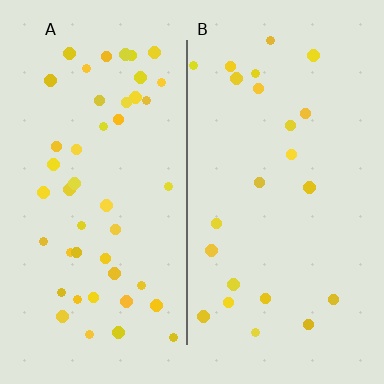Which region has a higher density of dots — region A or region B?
A (the left).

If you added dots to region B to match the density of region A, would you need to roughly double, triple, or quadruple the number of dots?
Approximately double.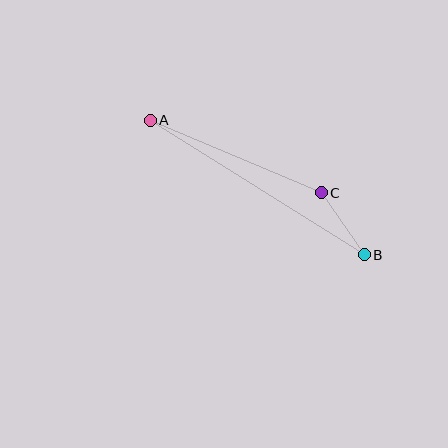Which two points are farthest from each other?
Points A and B are farthest from each other.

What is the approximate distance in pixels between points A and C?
The distance between A and C is approximately 186 pixels.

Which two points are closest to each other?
Points B and C are closest to each other.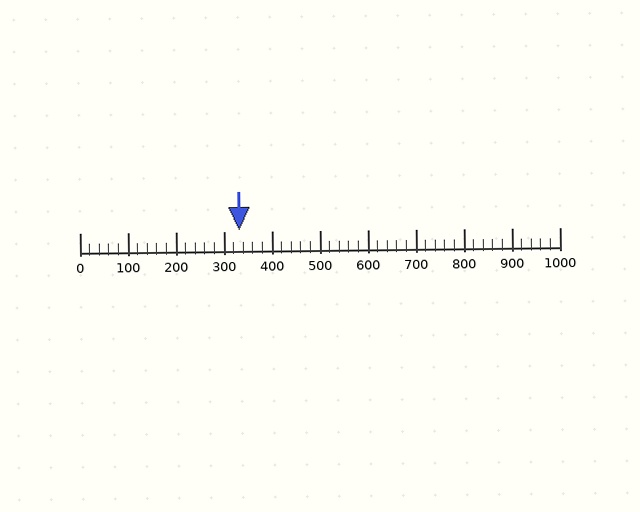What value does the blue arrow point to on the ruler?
The blue arrow points to approximately 332.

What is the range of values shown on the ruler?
The ruler shows values from 0 to 1000.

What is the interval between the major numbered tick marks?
The major tick marks are spaced 100 units apart.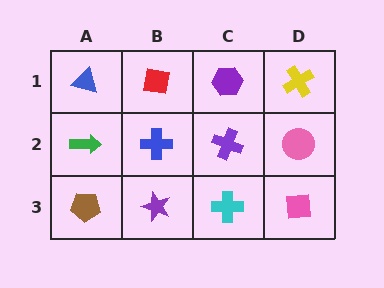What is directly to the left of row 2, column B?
A green arrow.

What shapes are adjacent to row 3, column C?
A purple cross (row 2, column C), a purple star (row 3, column B), a pink square (row 3, column D).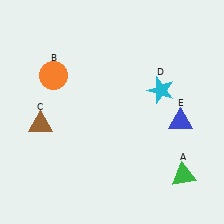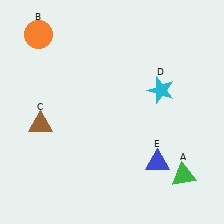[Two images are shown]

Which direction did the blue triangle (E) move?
The blue triangle (E) moved down.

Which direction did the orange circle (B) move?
The orange circle (B) moved up.